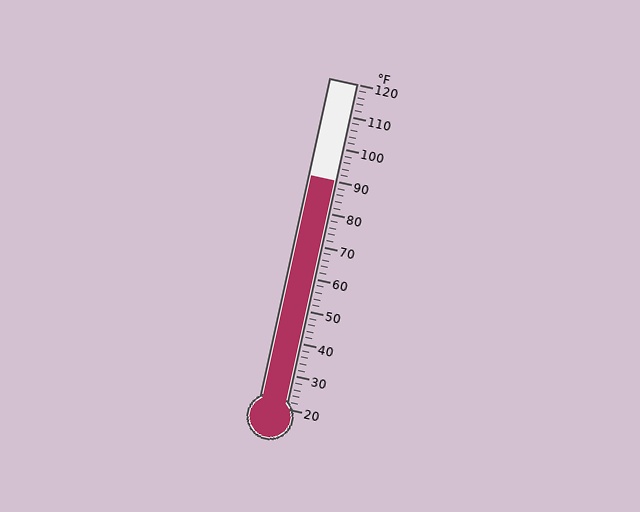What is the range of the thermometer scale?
The thermometer scale ranges from 20°F to 120°F.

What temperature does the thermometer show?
The thermometer shows approximately 90°F.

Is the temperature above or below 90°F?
The temperature is at 90°F.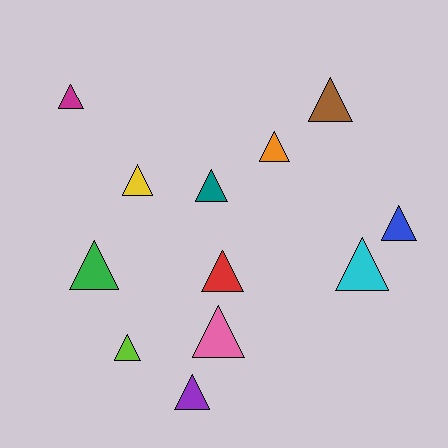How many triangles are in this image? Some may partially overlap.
There are 12 triangles.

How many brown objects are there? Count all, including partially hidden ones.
There is 1 brown object.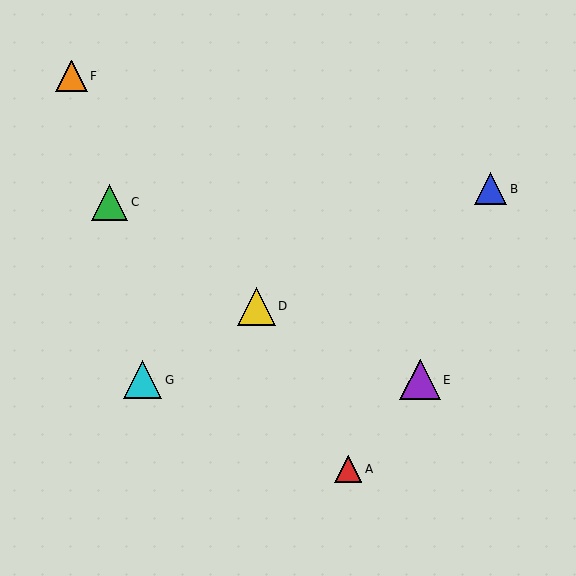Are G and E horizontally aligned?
Yes, both are at y≈380.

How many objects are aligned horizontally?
2 objects (E, G) are aligned horizontally.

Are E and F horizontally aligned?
No, E is at y≈380 and F is at y≈76.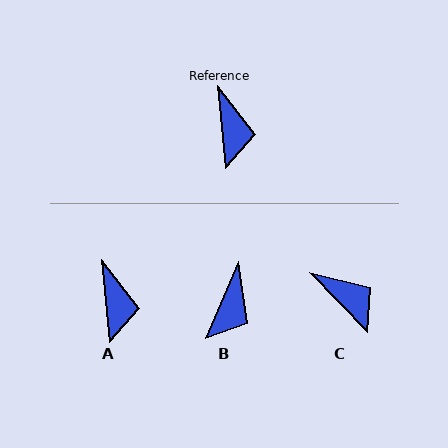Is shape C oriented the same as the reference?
No, it is off by about 38 degrees.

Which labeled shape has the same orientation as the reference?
A.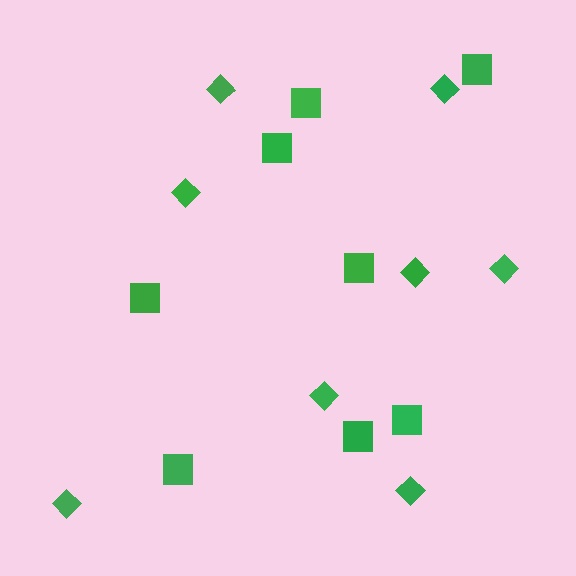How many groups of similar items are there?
There are 2 groups: one group of squares (8) and one group of diamonds (8).